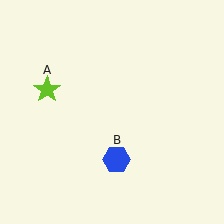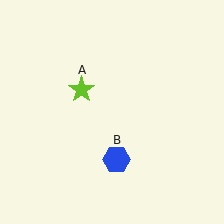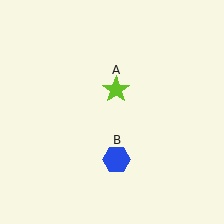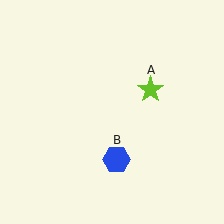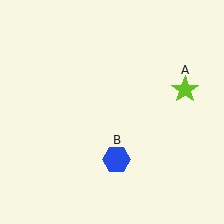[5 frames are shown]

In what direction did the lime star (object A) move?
The lime star (object A) moved right.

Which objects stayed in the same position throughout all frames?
Blue hexagon (object B) remained stationary.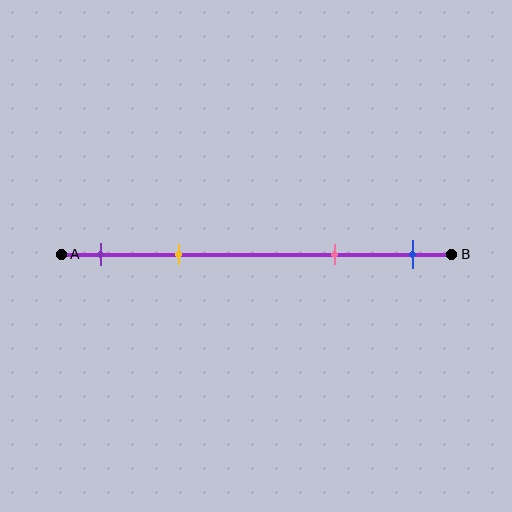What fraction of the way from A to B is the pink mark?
The pink mark is approximately 70% (0.7) of the way from A to B.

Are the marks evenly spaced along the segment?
No, the marks are not evenly spaced.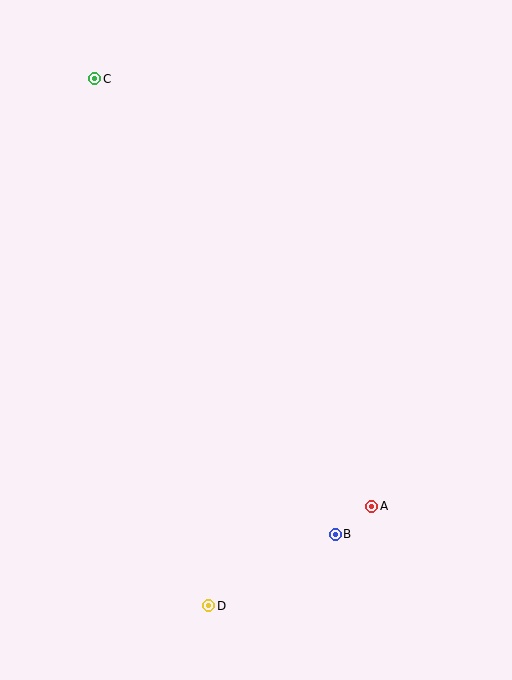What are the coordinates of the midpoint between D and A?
The midpoint between D and A is at (290, 556).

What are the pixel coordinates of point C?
Point C is at (95, 79).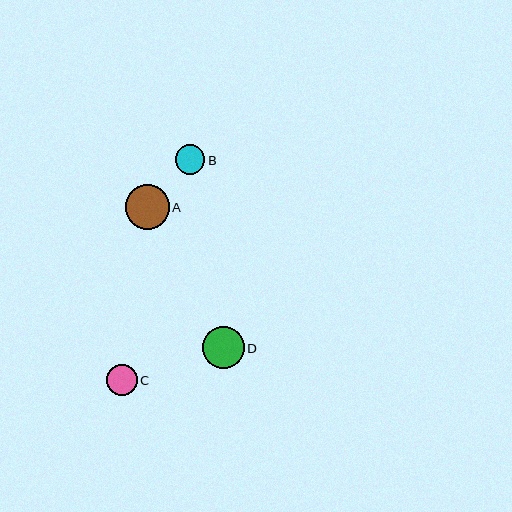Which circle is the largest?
Circle A is the largest with a size of approximately 44 pixels.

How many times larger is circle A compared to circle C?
Circle A is approximately 1.4 times the size of circle C.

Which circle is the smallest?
Circle B is the smallest with a size of approximately 30 pixels.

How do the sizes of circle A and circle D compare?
Circle A and circle D are approximately the same size.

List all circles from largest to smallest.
From largest to smallest: A, D, C, B.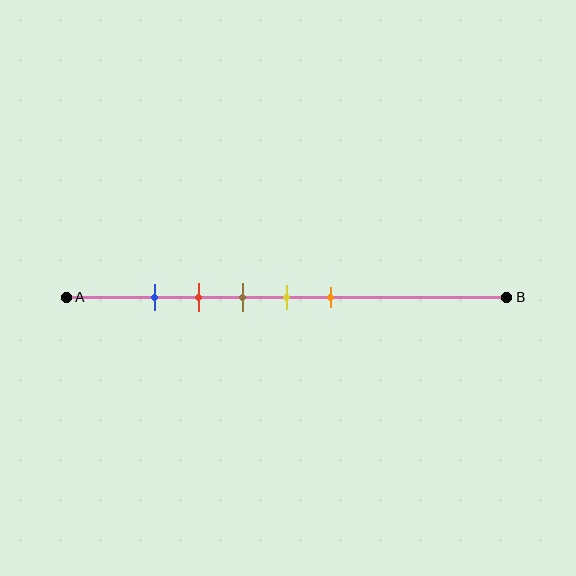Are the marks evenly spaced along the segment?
Yes, the marks are approximately evenly spaced.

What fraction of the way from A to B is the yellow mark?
The yellow mark is approximately 50% (0.5) of the way from A to B.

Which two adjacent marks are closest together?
The blue and red marks are the closest adjacent pair.